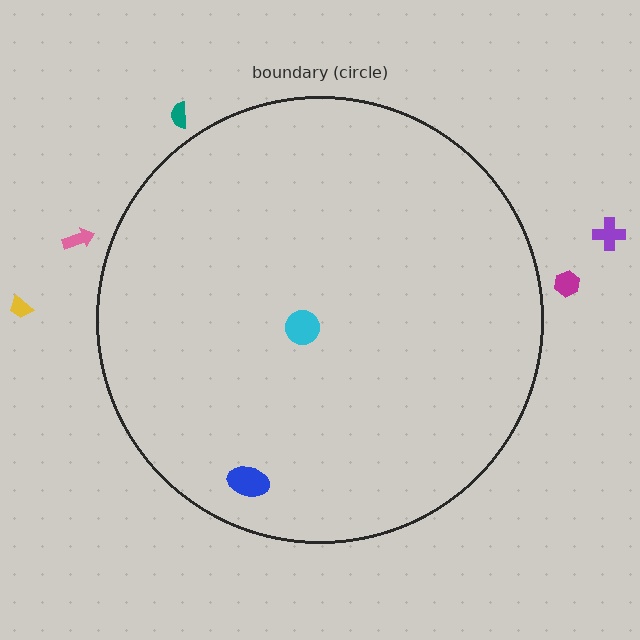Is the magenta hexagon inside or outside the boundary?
Outside.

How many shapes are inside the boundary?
2 inside, 5 outside.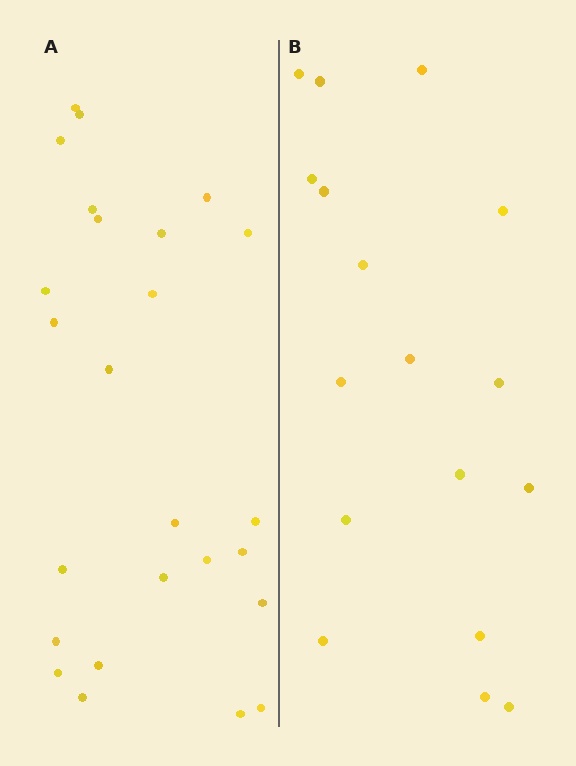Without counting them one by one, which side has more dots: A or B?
Region A (the left region) has more dots.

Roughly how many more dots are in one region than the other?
Region A has roughly 8 or so more dots than region B.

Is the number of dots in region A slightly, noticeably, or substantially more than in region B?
Region A has substantially more. The ratio is roughly 1.5 to 1.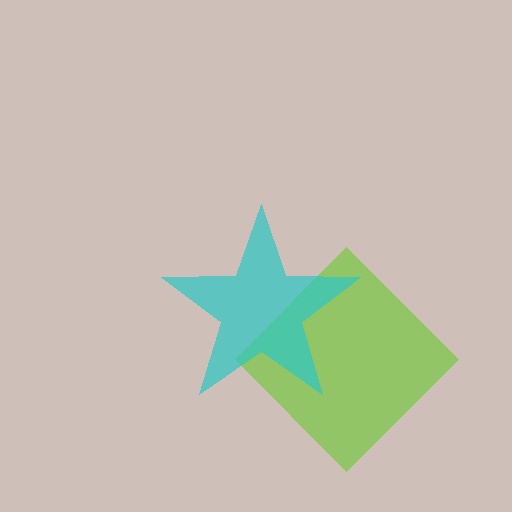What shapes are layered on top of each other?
The layered shapes are: a lime diamond, a cyan star.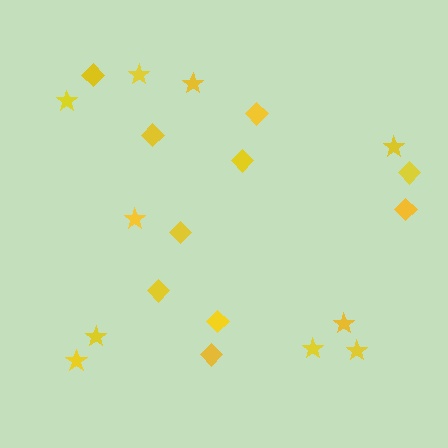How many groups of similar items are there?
There are 2 groups: one group of stars (10) and one group of diamonds (10).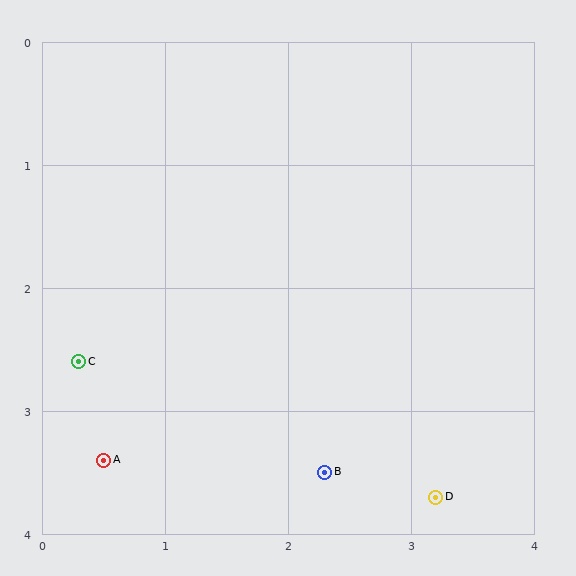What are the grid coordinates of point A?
Point A is at approximately (0.5, 3.4).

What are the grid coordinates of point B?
Point B is at approximately (2.3, 3.5).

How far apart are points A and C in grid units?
Points A and C are about 0.8 grid units apart.